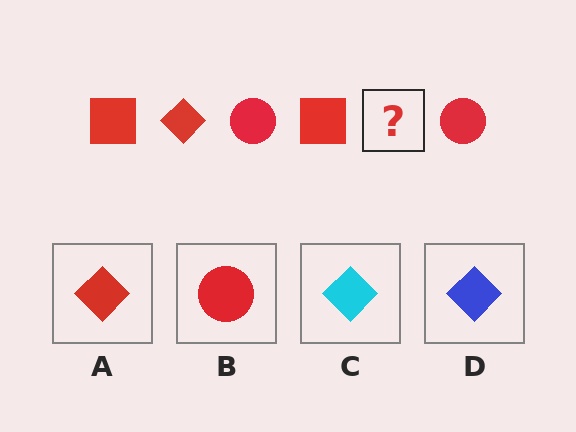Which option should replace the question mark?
Option A.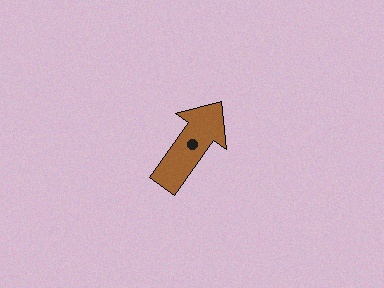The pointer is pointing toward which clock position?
Roughly 1 o'clock.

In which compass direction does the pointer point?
Northeast.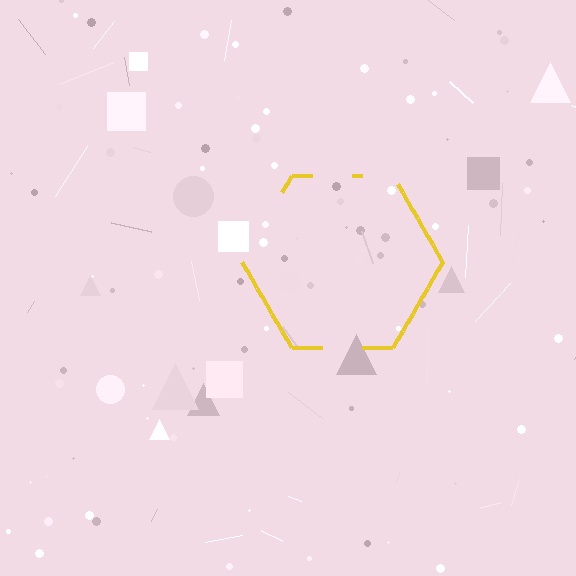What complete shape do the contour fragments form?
The contour fragments form a hexagon.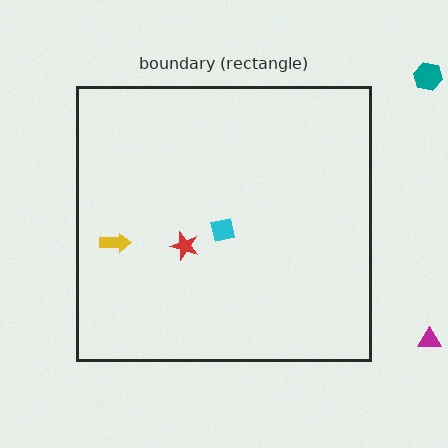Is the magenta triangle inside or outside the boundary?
Outside.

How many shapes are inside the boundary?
3 inside, 2 outside.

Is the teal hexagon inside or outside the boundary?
Outside.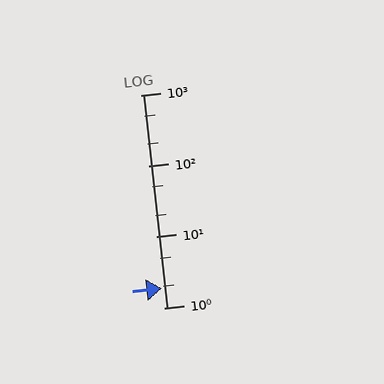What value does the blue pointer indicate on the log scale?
The pointer indicates approximately 1.9.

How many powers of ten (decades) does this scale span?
The scale spans 3 decades, from 1 to 1000.